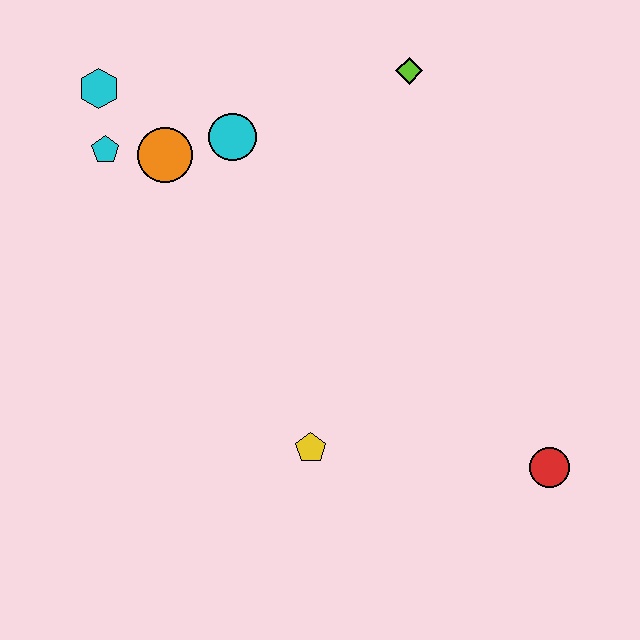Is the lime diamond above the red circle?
Yes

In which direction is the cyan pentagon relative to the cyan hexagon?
The cyan pentagon is below the cyan hexagon.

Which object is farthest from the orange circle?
The red circle is farthest from the orange circle.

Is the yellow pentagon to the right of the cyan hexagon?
Yes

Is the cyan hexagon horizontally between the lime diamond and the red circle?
No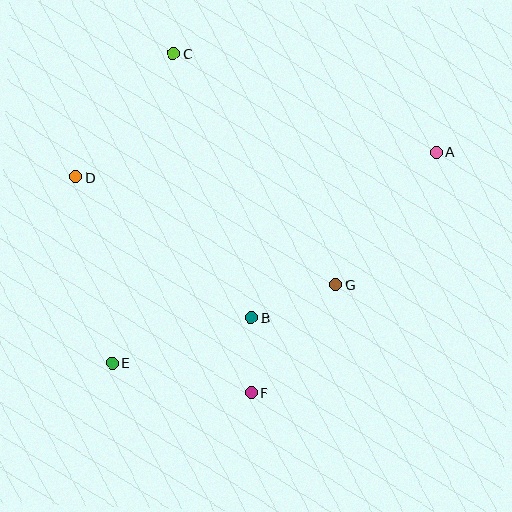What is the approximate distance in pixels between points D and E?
The distance between D and E is approximately 190 pixels.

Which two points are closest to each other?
Points B and F are closest to each other.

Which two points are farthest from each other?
Points A and E are farthest from each other.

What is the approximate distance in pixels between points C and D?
The distance between C and D is approximately 157 pixels.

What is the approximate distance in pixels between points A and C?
The distance between A and C is approximately 281 pixels.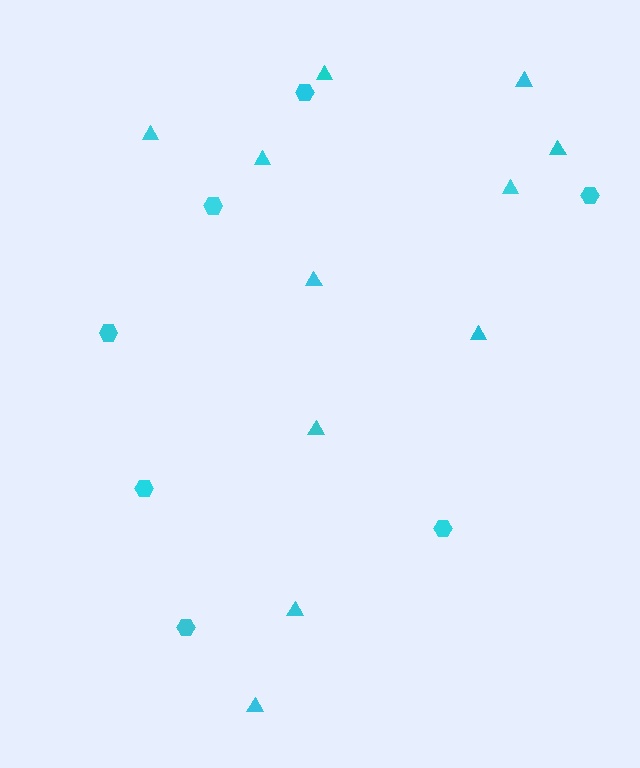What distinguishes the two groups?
There are 2 groups: one group of triangles (11) and one group of hexagons (7).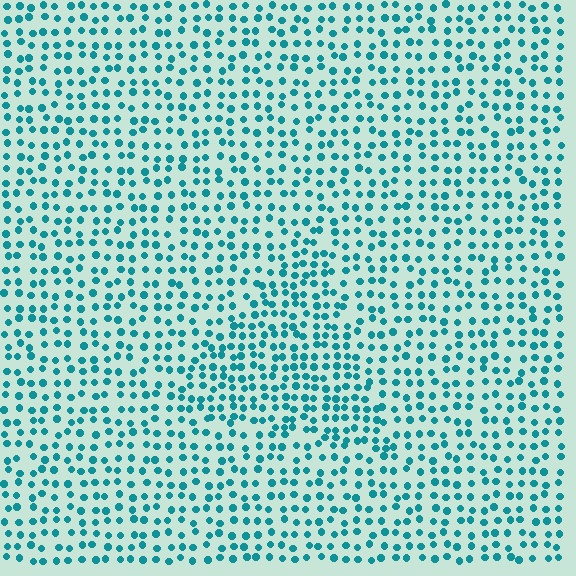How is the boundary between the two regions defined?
The boundary is defined by a change in element density (approximately 1.5x ratio). All elements are the same color, size, and shape.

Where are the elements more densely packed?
The elements are more densely packed inside the triangle boundary.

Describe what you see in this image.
The image contains small teal elements arranged at two different densities. A triangle-shaped region is visible where the elements are more densely packed than the surrounding area.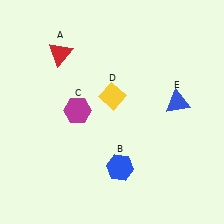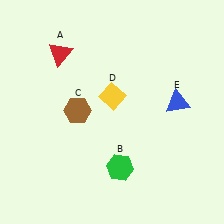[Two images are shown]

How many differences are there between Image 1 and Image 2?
There are 2 differences between the two images.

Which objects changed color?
B changed from blue to green. C changed from magenta to brown.